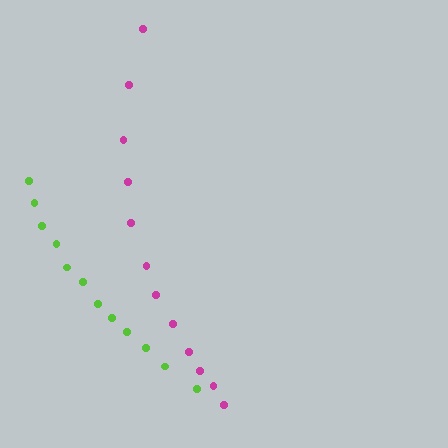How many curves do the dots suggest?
There are 2 distinct paths.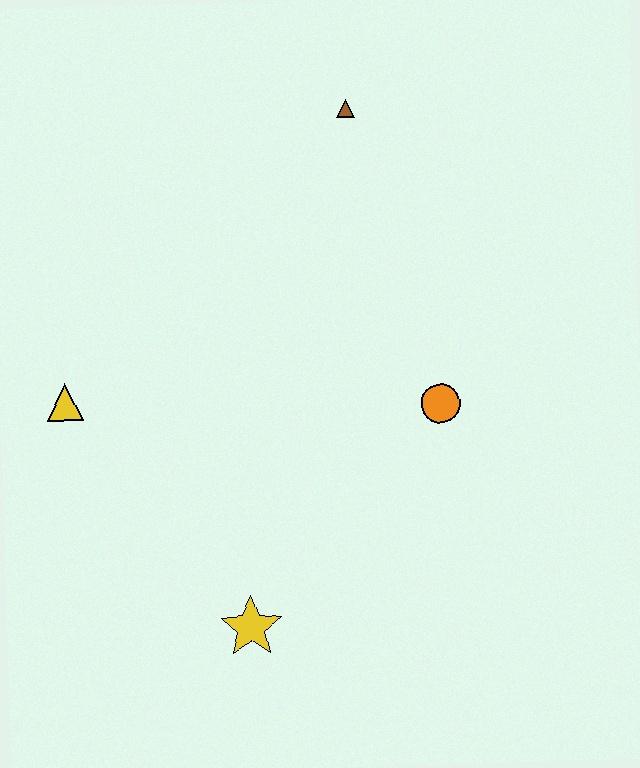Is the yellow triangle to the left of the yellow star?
Yes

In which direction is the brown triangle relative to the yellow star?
The brown triangle is above the yellow star.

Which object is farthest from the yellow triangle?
The brown triangle is farthest from the yellow triangle.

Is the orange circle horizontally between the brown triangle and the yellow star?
No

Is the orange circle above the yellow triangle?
No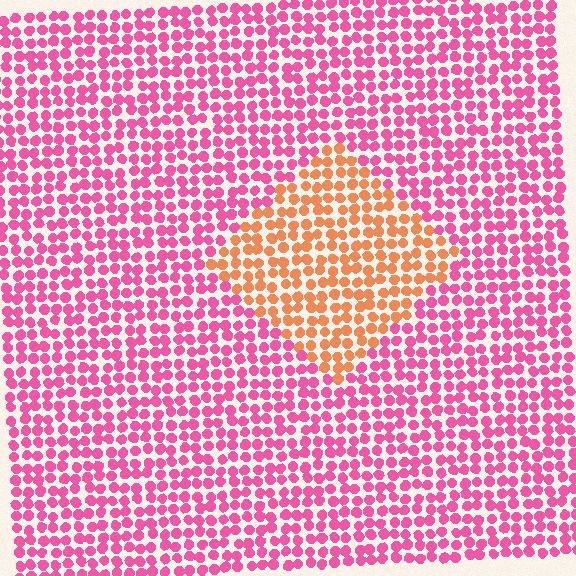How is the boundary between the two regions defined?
The boundary is defined purely by a slight shift in hue (about 52 degrees). Spacing, size, and orientation are identical on both sides.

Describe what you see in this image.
The image is filled with small pink elements in a uniform arrangement. A diamond-shaped region is visible where the elements are tinted to a slightly different hue, forming a subtle color boundary.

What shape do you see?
I see a diamond.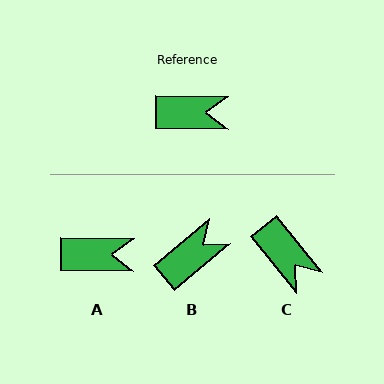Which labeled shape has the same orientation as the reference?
A.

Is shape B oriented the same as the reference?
No, it is off by about 41 degrees.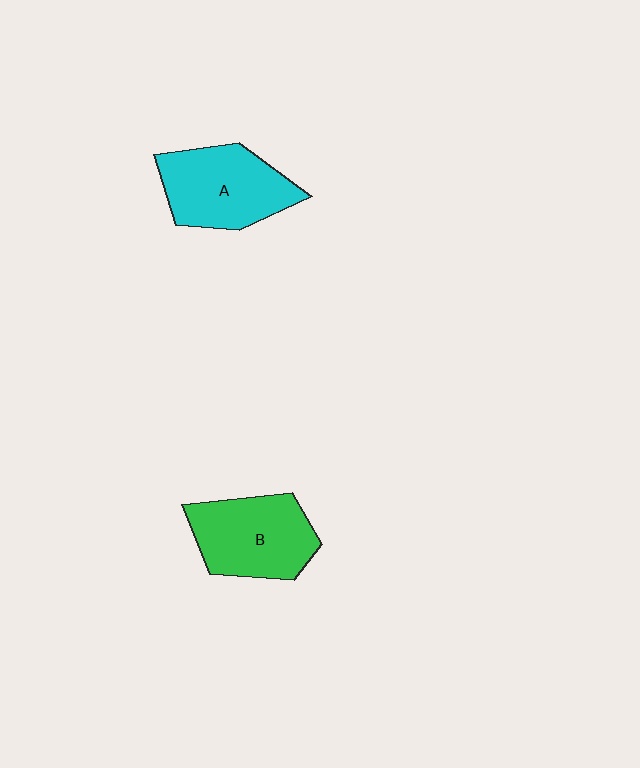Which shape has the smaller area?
Shape B (green).